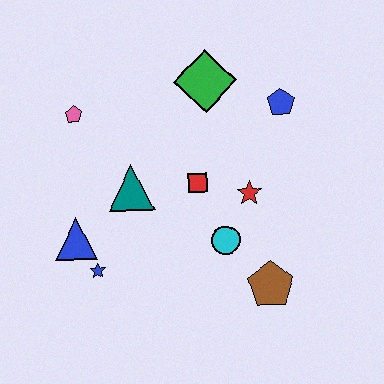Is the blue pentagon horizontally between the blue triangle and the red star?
No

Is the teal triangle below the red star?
No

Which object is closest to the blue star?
The blue triangle is closest to the blue star.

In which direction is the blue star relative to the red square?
The blue star is to the left of the red square.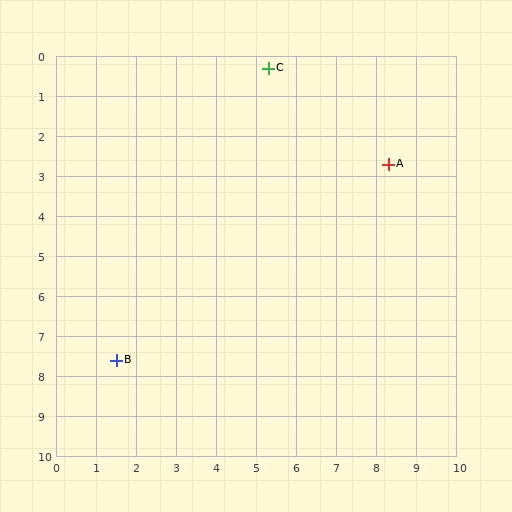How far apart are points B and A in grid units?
Points B and A are about 8.4 grid units apart.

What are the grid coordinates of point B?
Point B is at approximately (1.5, 7.6).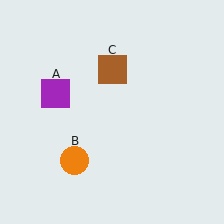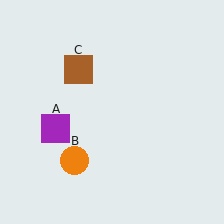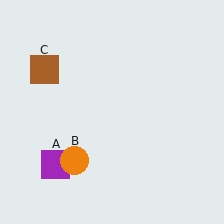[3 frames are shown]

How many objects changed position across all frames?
2 objects changed position: purple square (object A), brown square (object C).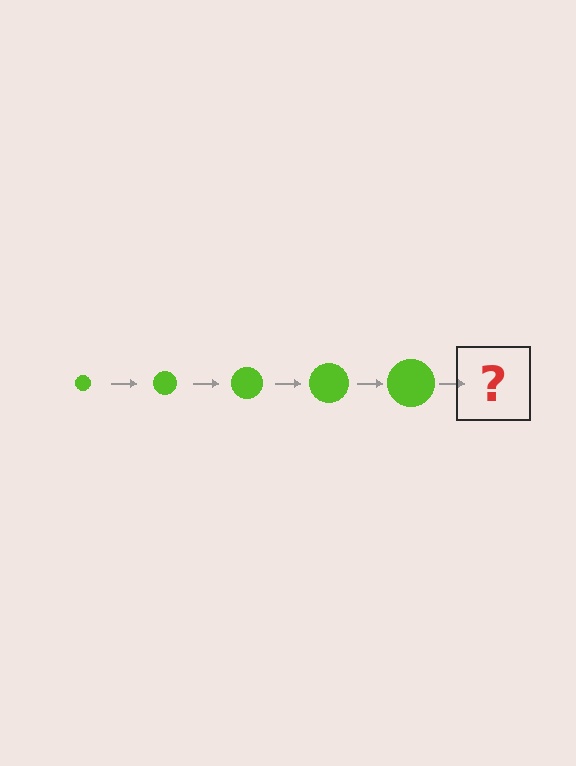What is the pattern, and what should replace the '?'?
The pattern is that the circle gets progressively larger each step. The '?' should be a lime circle, larger than the previous one.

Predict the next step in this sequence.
The next step is a lime circle, larger than the previous one.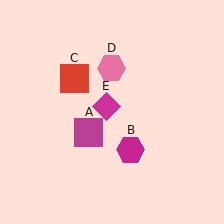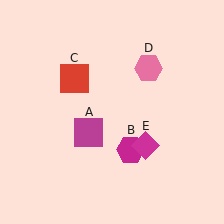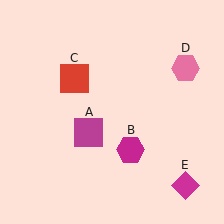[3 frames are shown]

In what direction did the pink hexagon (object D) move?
The pink hexagon (object D) moved right.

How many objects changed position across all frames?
2 objects changed position: pink hexagon (object D), magenta diamond (object E).